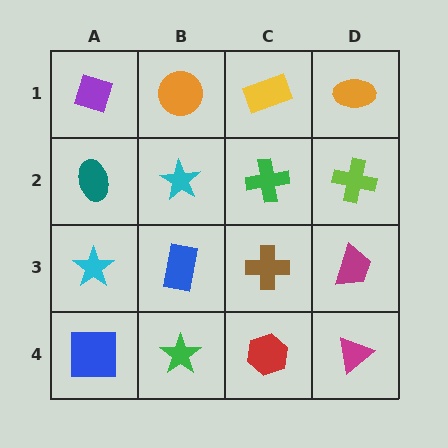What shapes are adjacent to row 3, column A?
A teal ellipse (row 2, column A), a blue square (row 4, column A), a blue rectangle (row 3, column B).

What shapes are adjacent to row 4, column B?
A blue rectangle (row 3, column B), a blue square (row 4, column A), a red hexagon (row 4, column C).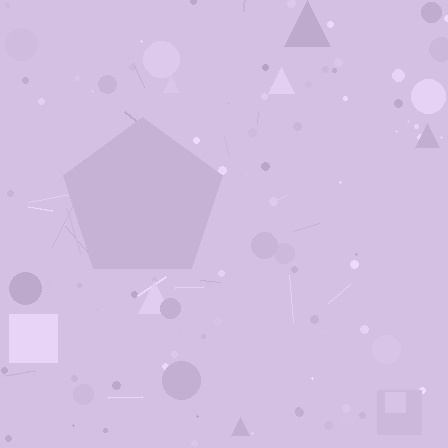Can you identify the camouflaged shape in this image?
The camouflaged shape is a pentagon.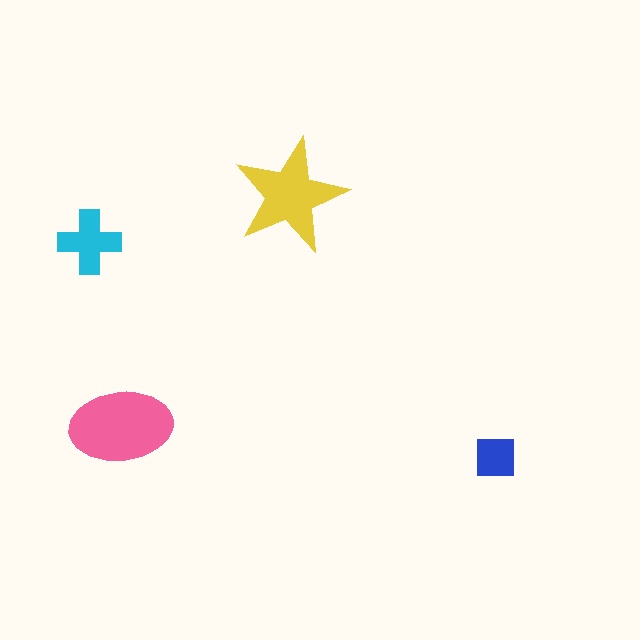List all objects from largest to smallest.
The pink ellipse, the yellow star, the cyan cross, the blue square.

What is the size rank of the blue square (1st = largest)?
4th.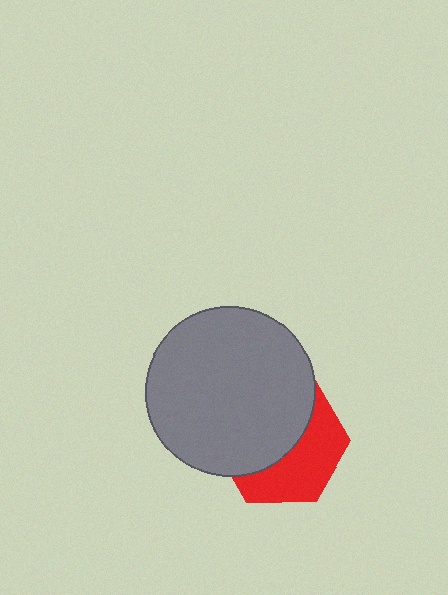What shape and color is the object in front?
The object in front is a gray circle.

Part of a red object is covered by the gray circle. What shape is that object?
It is a hexagon.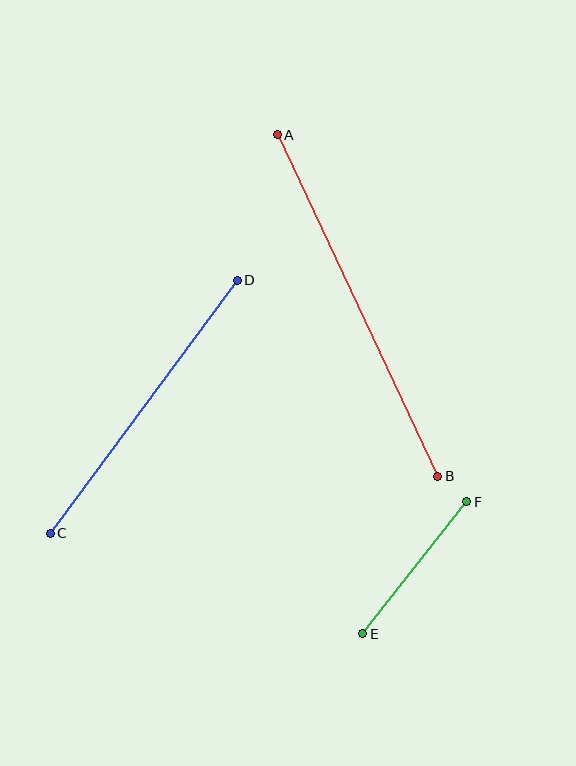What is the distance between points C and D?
The distance is approximately 315 pixels.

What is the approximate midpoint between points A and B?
The midpoint is at approximately (357, 306) pixels.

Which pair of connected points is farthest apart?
Points A and B are farthest apart.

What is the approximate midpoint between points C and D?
The midpoint is at approximately (144, 407) pixels.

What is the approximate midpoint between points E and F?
The midpoint is at approximately (415, 568) pixels.